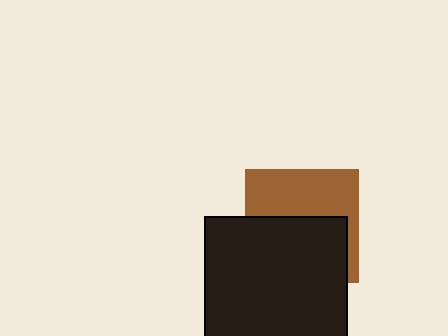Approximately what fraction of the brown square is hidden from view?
Roughly 53% of the brown square is hidden behind the black square.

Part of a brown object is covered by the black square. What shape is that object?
It is a square.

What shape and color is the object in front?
The object in front is a black square.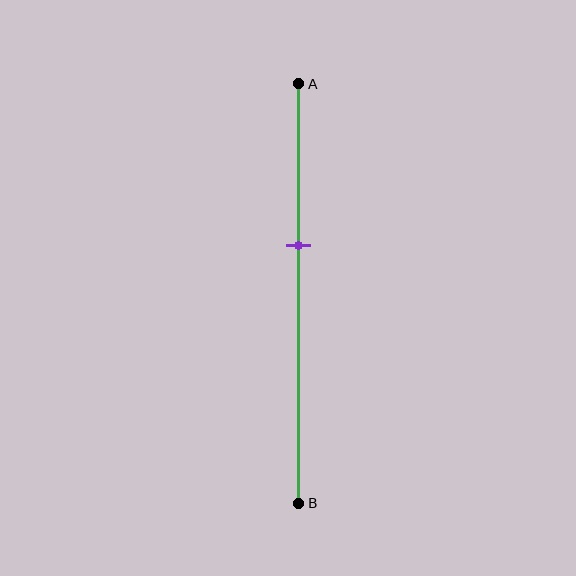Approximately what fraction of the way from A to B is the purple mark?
The purple mark is approximately 40% of the way from A to B.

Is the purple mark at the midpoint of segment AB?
No, the mark is at about 40% from A, not at the 50% midpoint.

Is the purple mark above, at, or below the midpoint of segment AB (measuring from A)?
The purple mark is above the midpoint of segment AB.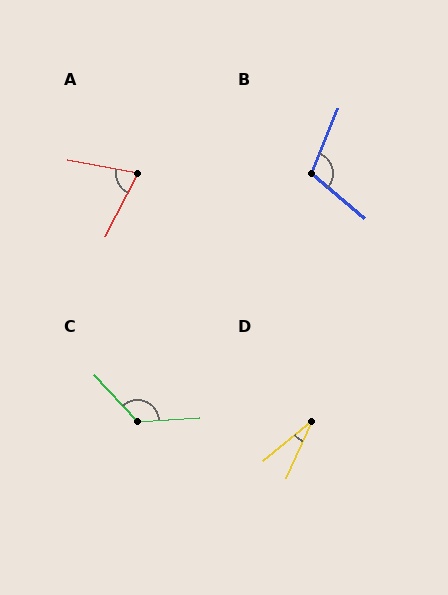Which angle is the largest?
C, at approximately 129 degrees.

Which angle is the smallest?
D, at approximately 27 degrees.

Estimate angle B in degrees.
Approximately 108 degrees.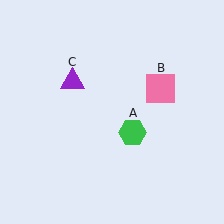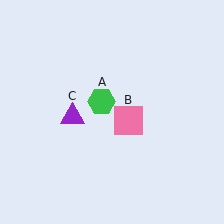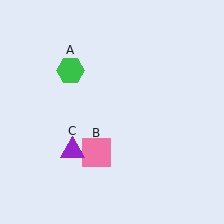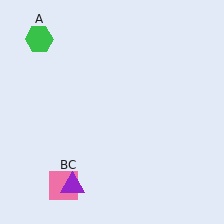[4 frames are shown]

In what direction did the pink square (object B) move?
The pink square (object B) moved down and to the left.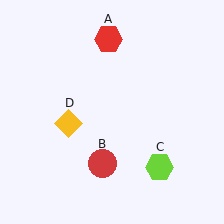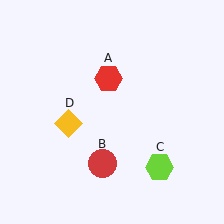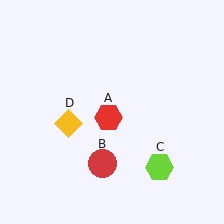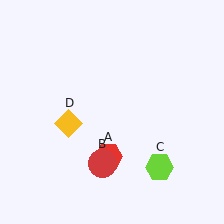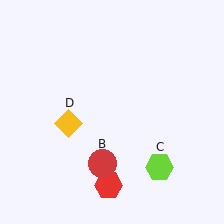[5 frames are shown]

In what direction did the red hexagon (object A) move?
The red hexagon (object A) moved down.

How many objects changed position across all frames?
1 object changed position: red hexagon (object A).